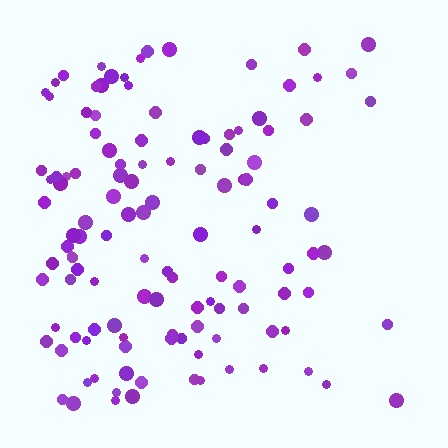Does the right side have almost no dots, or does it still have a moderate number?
Still a moderate number, just noticeably fewer than the left.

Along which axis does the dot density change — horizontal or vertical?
Horizontal.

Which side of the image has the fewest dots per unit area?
The right.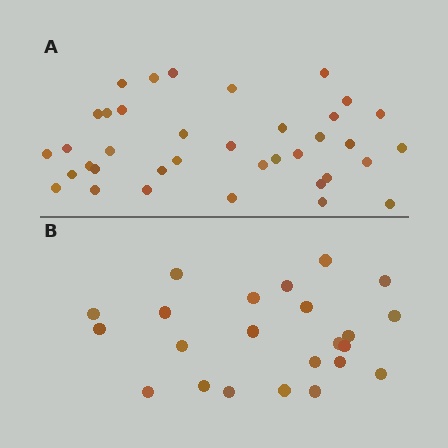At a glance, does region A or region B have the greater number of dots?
Region A (the top region) has more dots.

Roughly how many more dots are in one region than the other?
Region A has approximately 15 more dots than region B.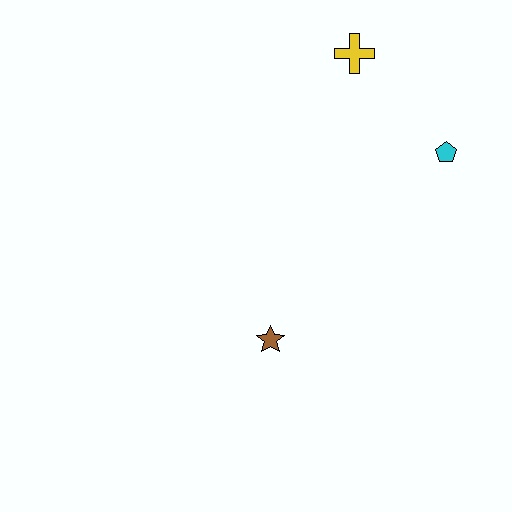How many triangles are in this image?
There are no triangles.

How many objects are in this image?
There are 3 objects.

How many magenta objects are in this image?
There are no magenta objects.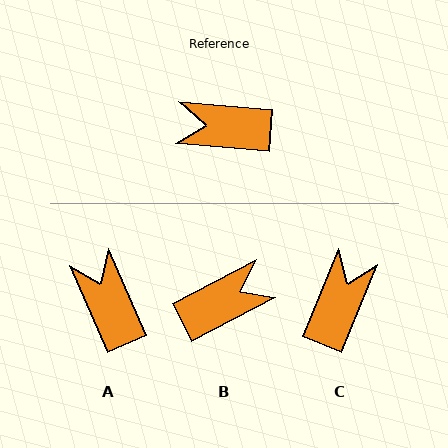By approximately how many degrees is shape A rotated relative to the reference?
Approximately 62 degrees clockwise.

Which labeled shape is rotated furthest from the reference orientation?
B, about 148 degrees away.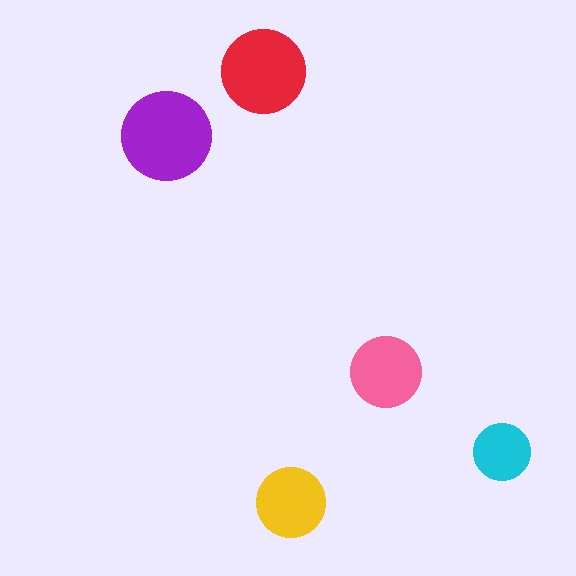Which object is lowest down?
The yellow circle is bottommost.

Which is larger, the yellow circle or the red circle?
The red one.